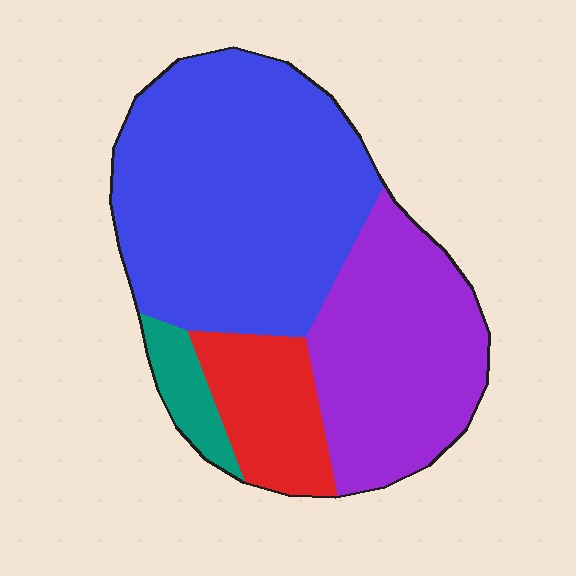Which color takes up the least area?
Teal, at roughly 5%.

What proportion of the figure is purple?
Purple covers about 30% of the figure.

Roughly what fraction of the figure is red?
Red takes up about one eighth (1/8) of the figure.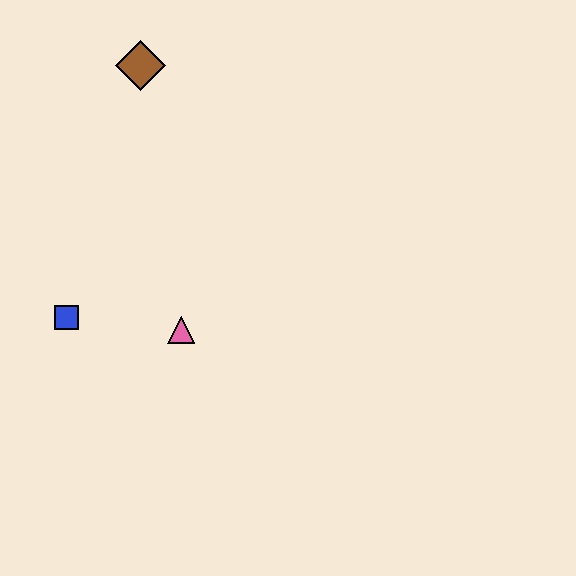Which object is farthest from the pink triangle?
The brown diamond is farthest from the pink triangle.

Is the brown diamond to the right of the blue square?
Yes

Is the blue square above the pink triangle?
Yes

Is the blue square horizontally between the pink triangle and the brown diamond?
No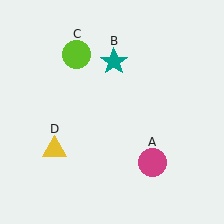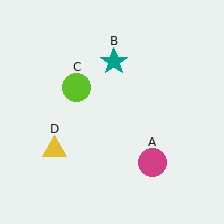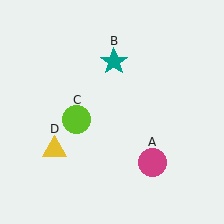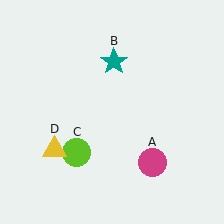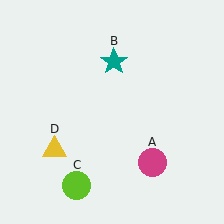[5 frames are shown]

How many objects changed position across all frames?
1 object changed position: lime circle (object C).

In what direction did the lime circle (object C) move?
The lime circle (object C) moved down.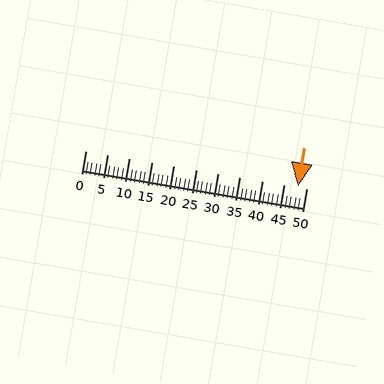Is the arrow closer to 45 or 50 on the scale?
The arrow is closer to 50.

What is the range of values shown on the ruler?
The ruler shows values from 0 to 50.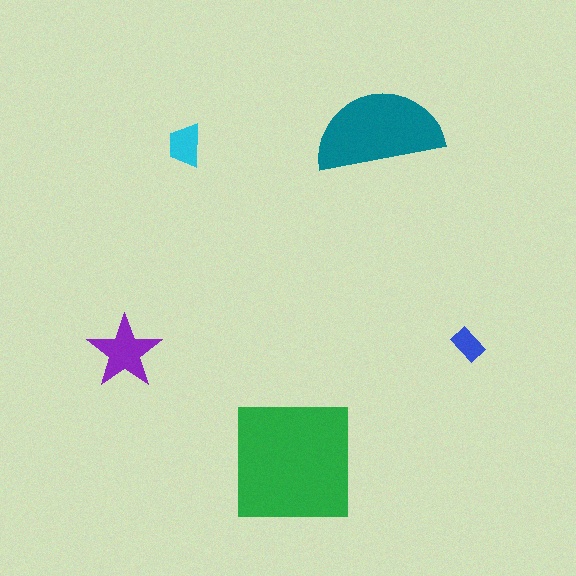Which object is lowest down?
The green square is bottommost.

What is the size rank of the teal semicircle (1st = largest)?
2nd.